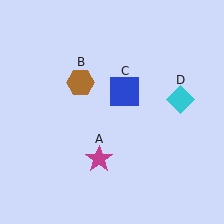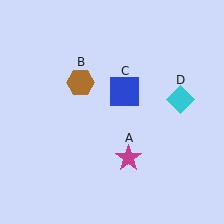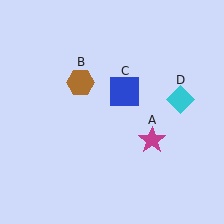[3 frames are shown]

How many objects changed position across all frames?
1 object changed position: magenta star (object A).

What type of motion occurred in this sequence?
The magenta star (object A) rotated counterclockwise around the center of the scene.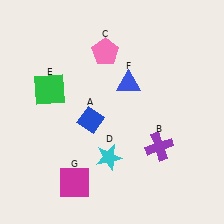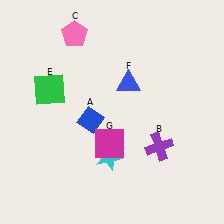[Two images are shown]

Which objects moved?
The objects that moved are: the pink pentagon (C), the magenta square (G).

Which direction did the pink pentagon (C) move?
The pink pentagon (C) moved left.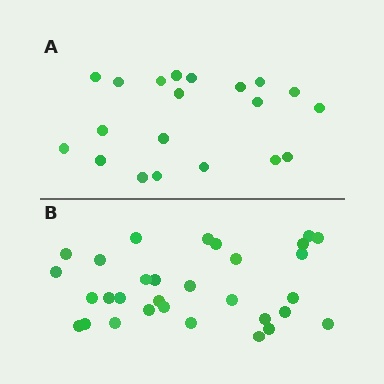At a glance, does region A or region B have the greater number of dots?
Region B (the bottom region) has more dots.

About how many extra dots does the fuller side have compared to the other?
Region B has roughly 12 or so more dots than region A.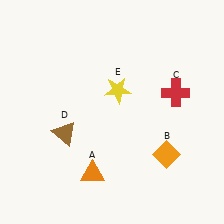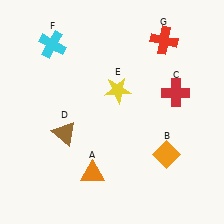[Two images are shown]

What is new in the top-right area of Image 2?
A red cross (G) was added in the top-right area of Image 2.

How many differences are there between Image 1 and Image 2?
There are 2 differences between the two images.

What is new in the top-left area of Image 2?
A cyan cross (F) was added in the top-left area of Image 2.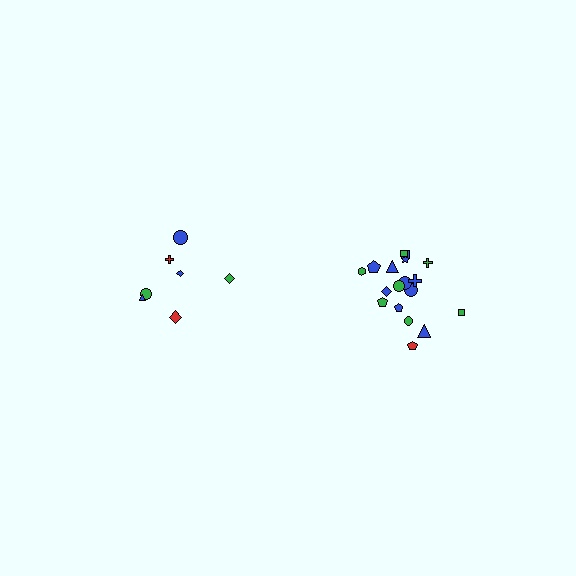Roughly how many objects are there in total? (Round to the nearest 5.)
Roughly 25 objects in total.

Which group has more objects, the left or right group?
The right group.